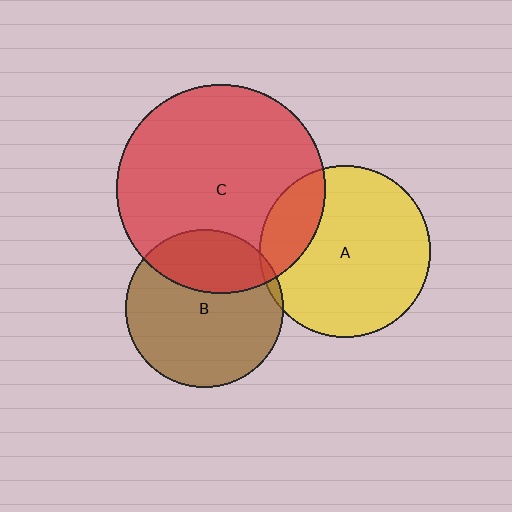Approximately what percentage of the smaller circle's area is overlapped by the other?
Approximately 30%.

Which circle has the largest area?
Circle C (red).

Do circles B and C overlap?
Yes.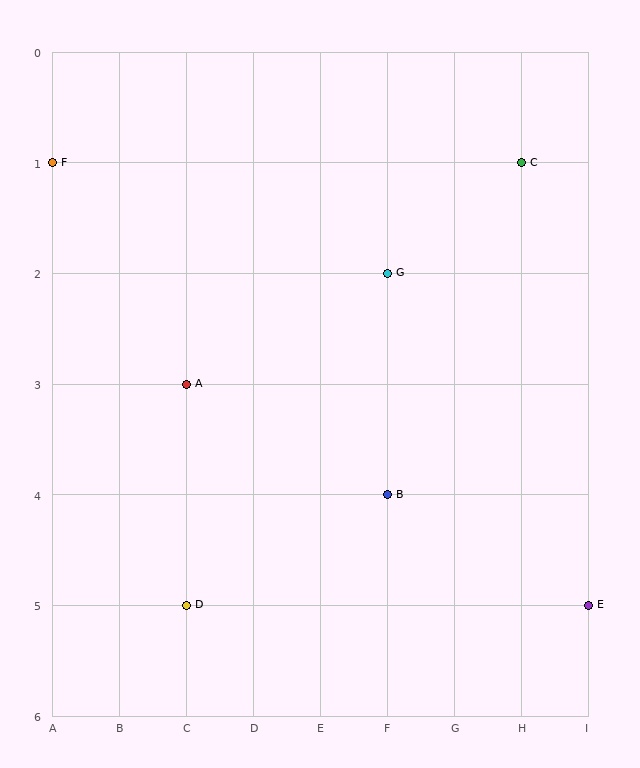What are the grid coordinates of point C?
Point C is at grid coordinates (H, 1).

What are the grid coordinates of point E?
Point E is at grid coordinates (I, 5).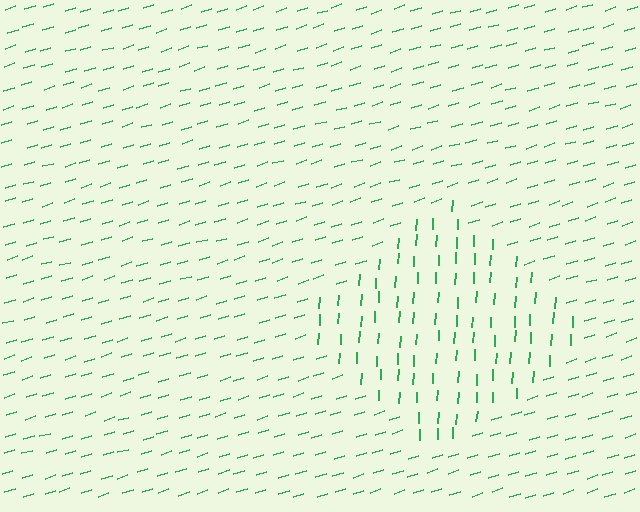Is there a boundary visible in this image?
Yes, there is a texture boundary formed by a change in line orientation.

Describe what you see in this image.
The image is filled with small green line segments. A diamond region in the image has lines oriented differently from the surrounding lines, creating a visible texture boundary.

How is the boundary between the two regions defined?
The boundary is defined purely by a change in line orientation (approximately 69 degrees difference). All lines are the same color and thickness.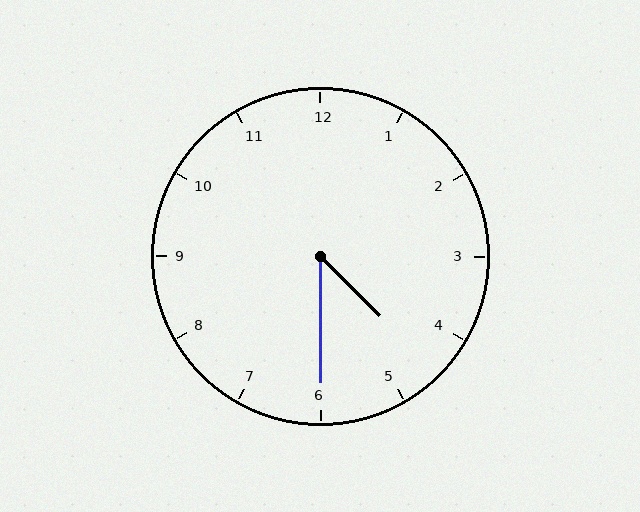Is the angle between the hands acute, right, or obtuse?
It is acute.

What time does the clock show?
4:30.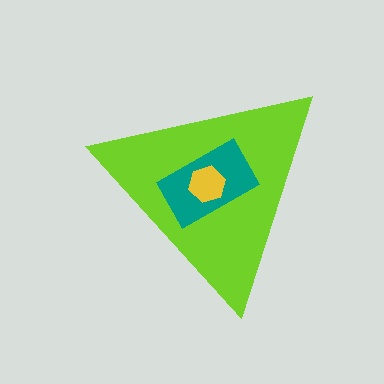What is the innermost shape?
The yellow hexagon.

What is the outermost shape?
The lime triangle.